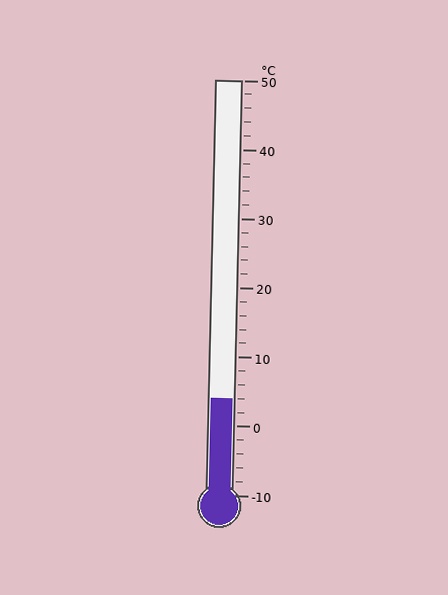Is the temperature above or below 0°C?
The temperature is above 0°C.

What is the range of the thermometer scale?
The thermometer scale ranges from -10°C to 50°C.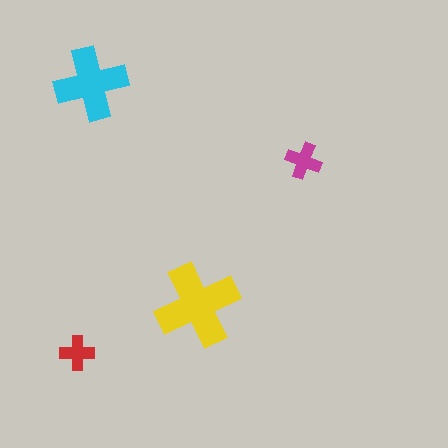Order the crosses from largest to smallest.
the yellow one, the cyan one, the magenta one, the red one.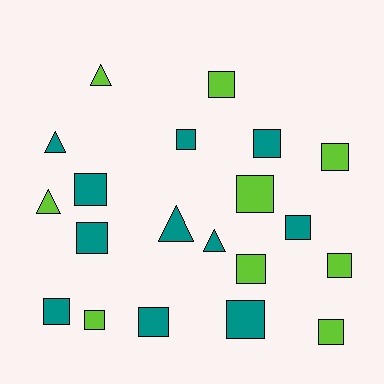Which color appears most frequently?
Teal, with 11 objects.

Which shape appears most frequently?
Square, with 15 objects.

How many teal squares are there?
There are 8 teal squares.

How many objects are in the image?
There are 20 objects.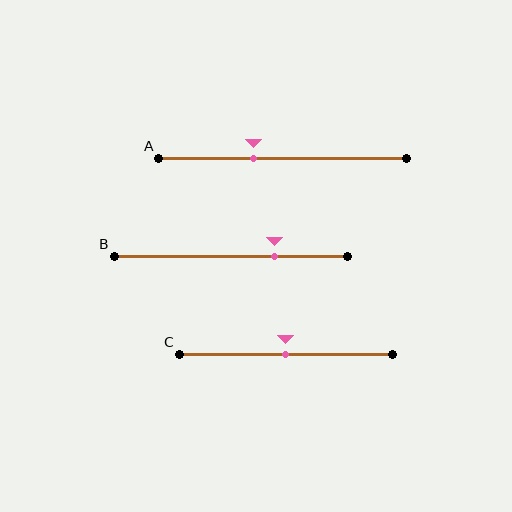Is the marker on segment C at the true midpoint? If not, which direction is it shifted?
Yes, the marker on segment C is at the true midpoint.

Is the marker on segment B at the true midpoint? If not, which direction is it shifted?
No, the marker on segment B is shifted to the right by about 19% of the segment length.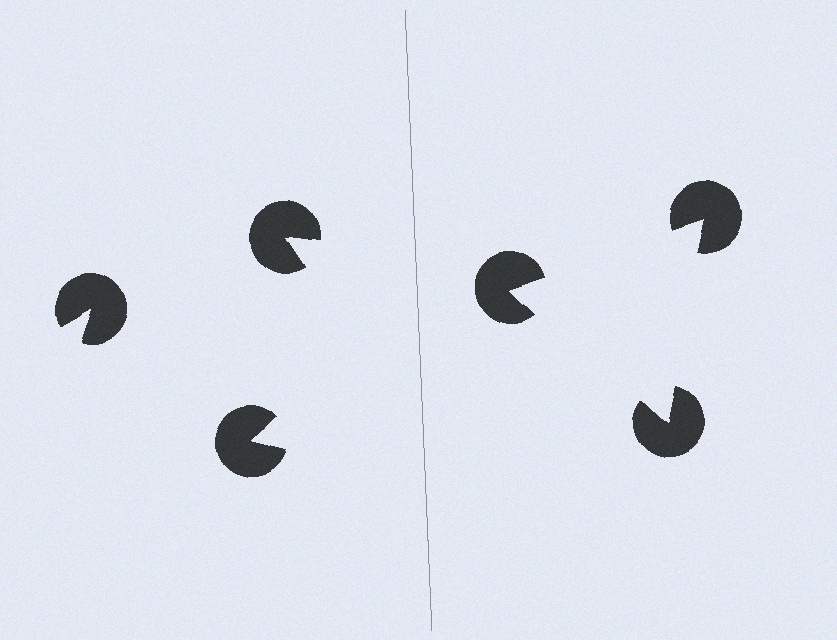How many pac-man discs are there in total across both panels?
6 — 3 on each side.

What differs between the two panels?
The pac-man discs are positioned identically on both sides; only the wedge orientations differ. On the right they align to a triangle; on the left they are misaligned.